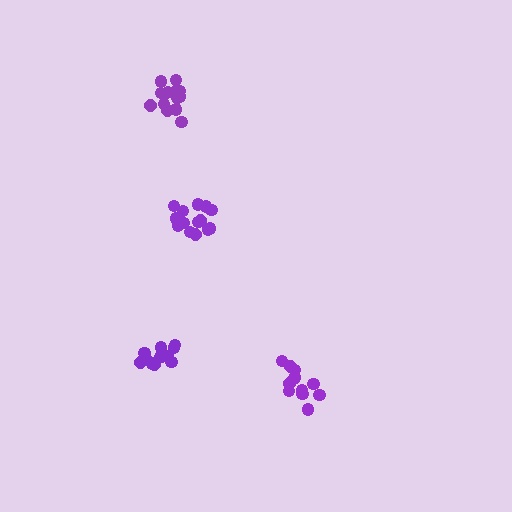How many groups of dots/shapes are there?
There are 4 groups.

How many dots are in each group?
Group 1: 12 dots, Group 2: 14 dots, Group 3: 12 dots, Group 4: 14 dots (52 total).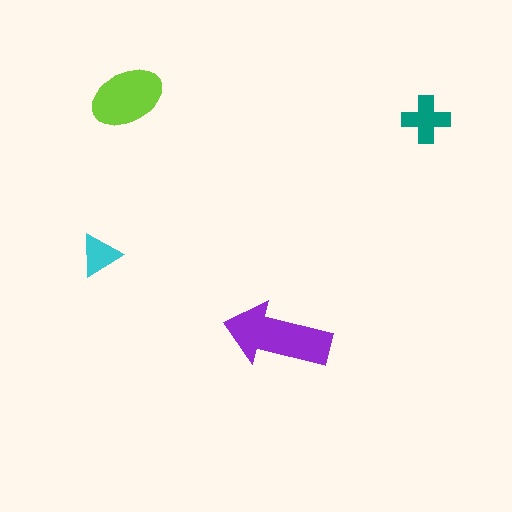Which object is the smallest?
The cyan triangle.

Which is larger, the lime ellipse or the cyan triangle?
The lime ellipse.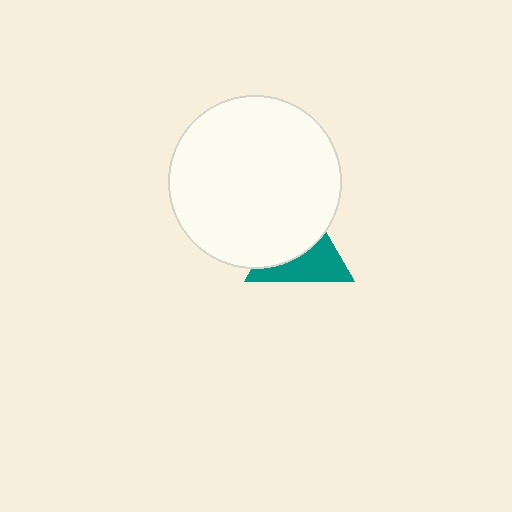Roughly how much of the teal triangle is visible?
About half of it is visible (roughly 47%).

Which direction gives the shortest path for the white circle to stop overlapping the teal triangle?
Moving toward the upper-left gives the shortest separation.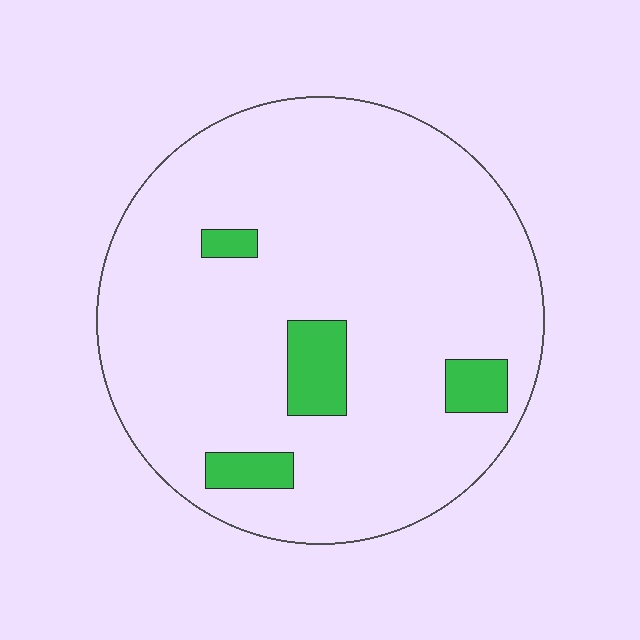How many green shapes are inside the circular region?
4.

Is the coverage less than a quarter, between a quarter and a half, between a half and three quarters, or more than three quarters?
Less than a quarter.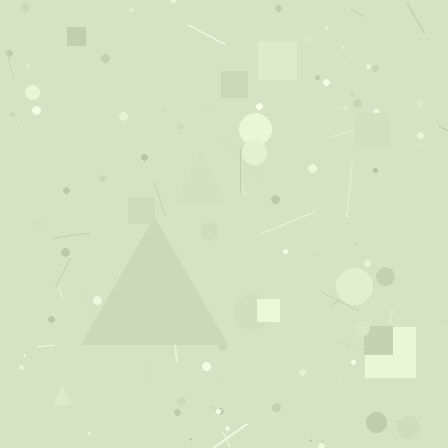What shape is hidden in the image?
A triangle is hidden in the image.